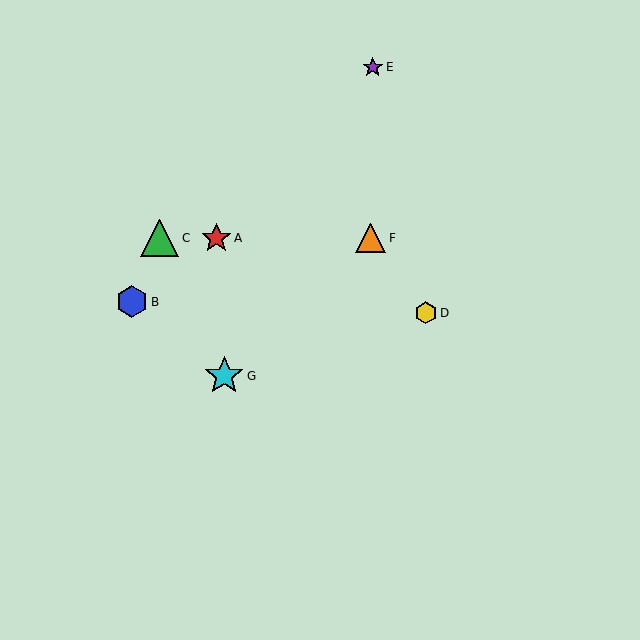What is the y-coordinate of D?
Object D is at y≈313.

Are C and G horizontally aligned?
No, C is at y≈238 and G is at y≈376.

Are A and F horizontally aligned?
Yes, both are at y≈238.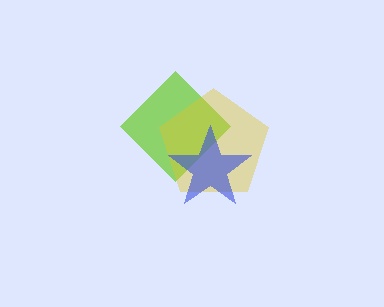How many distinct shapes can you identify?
There are 3 distinct shapes: a lime diamond, a yellow pentagon, a blue star.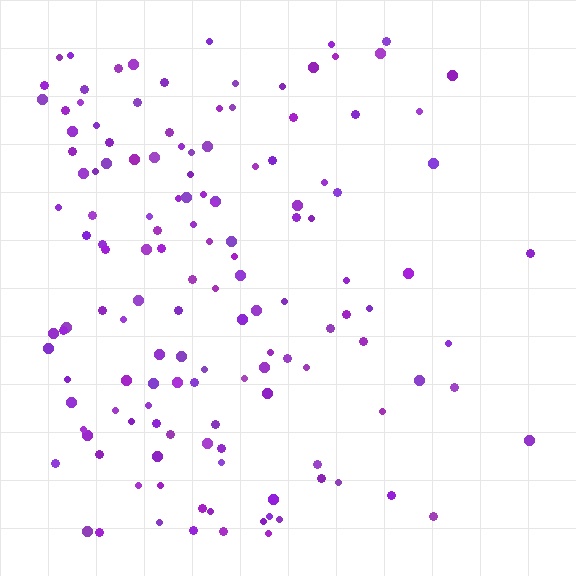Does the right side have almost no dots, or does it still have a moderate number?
Still a moderate number, just noticeably fewer than the left.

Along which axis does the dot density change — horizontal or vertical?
Horizontal.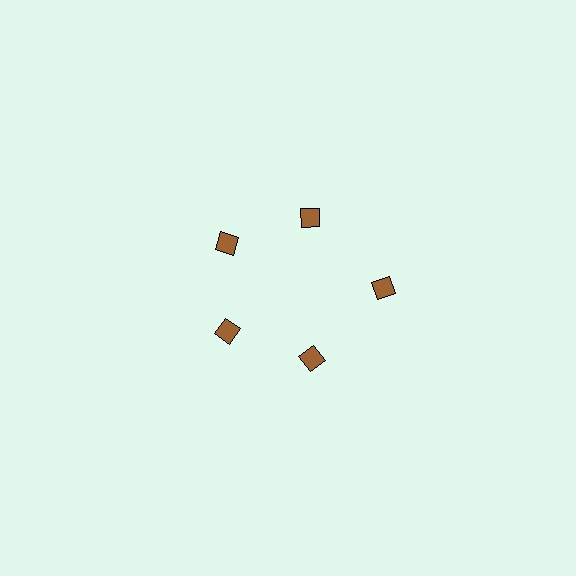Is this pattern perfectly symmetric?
No. The 5 brown diamonds are arranged in a ring, but one element near the 3 o'clock position is pushed outward from the center, breaking the 5-fold rotational symmetry.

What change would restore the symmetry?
The symmetry would be restored by moving it inward, back onto the ring so that all 5 diamonds sit at equal angles and equal distance from the center.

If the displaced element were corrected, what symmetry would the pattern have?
It would have 5-fold rotational symmetry — the pattern would map onto itself every 72 degrees.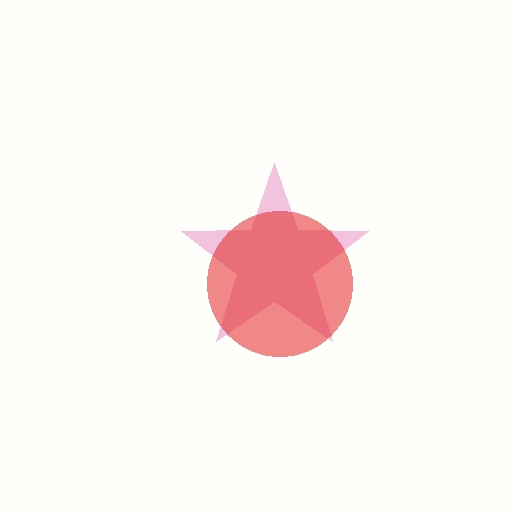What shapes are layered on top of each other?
The layered shapes are: a pink star, a red circle.